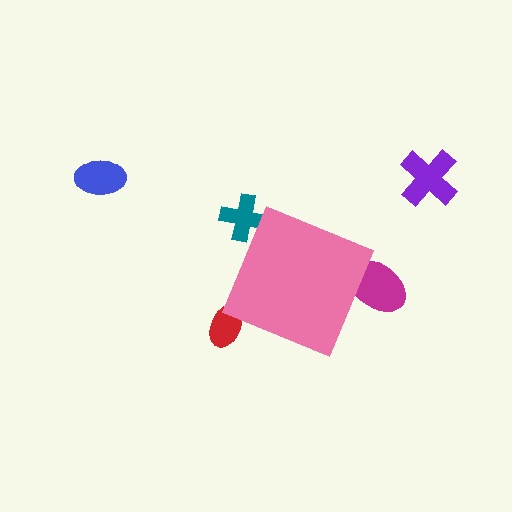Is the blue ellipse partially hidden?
No, the blue ellipse is fully visible.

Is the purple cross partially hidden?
No, the purple cross is fully visible.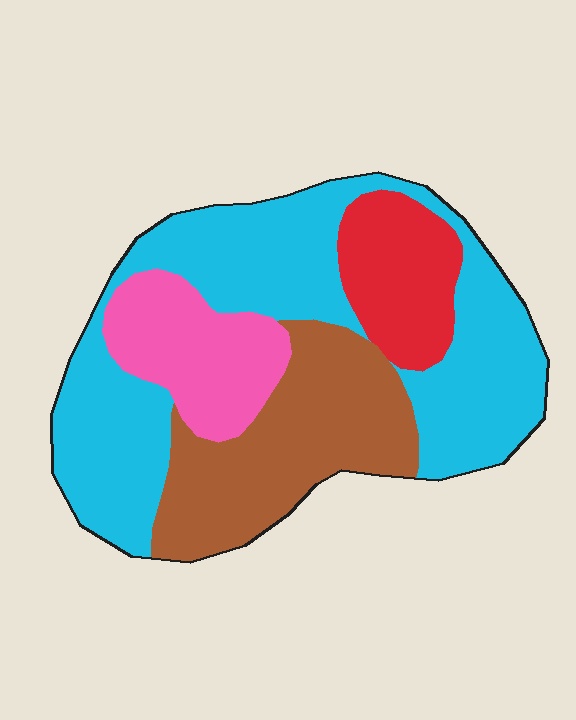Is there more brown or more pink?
Brown.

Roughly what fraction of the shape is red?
Red covers about 15% of the shape.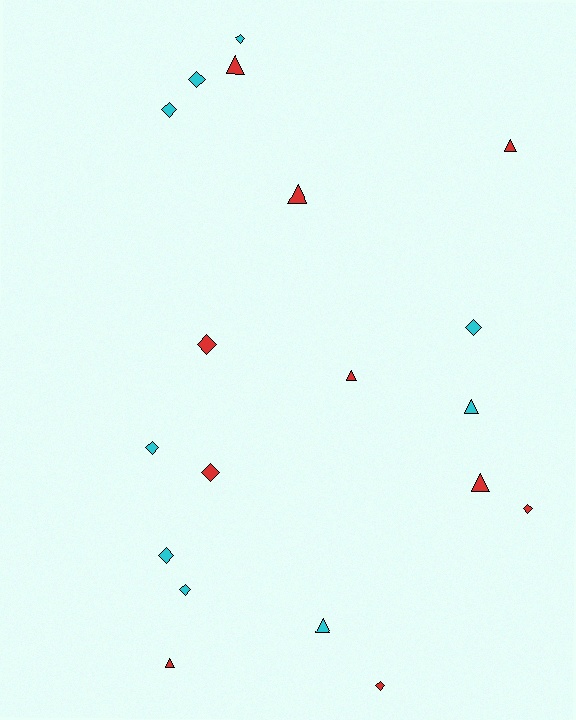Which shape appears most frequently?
Diamond, with 11 objects.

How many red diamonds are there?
There are 4 red diamonds.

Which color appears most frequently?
Red, with 10 objects.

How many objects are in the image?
There are 19 objects.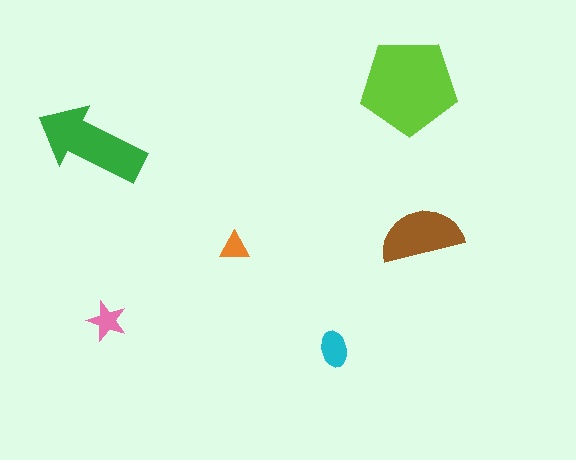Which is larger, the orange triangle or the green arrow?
The green arrow.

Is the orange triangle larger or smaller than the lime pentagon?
Smaller.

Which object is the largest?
The lime pentagon.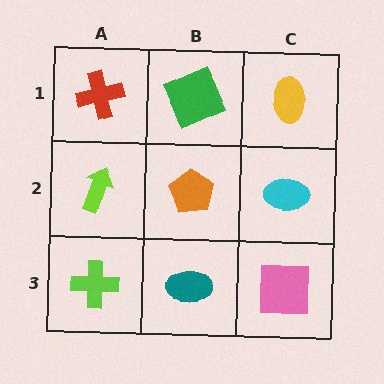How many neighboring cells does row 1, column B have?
3.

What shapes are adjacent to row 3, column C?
A cyan ellipse (row 2, column C), a teal ellipse (row 3, column B).